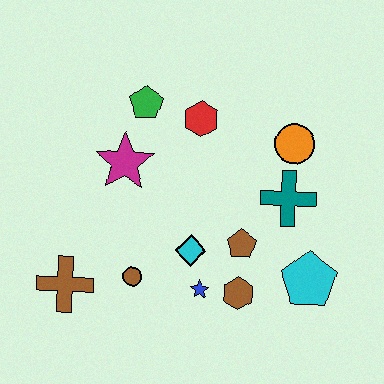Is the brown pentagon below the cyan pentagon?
No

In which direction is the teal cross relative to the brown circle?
The teal cross is to the right of the brown circle.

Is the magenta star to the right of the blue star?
No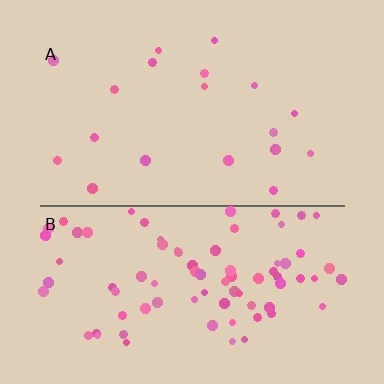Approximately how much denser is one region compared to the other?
Approximately 4.3× — region B over region A.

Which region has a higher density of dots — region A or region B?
B (the bottom).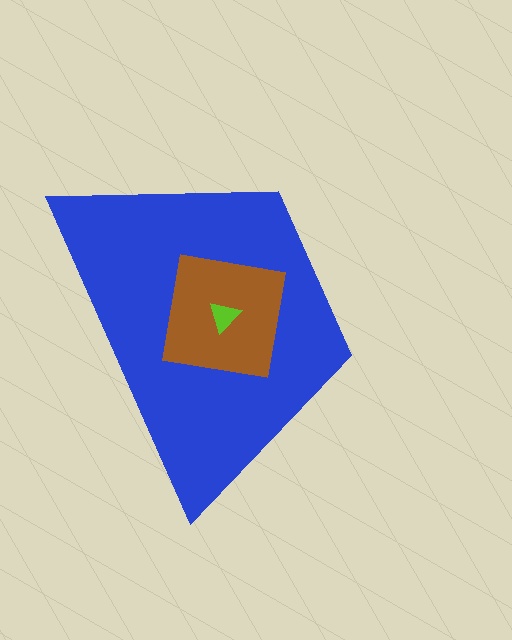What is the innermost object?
The lime triangle.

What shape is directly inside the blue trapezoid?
The brown square.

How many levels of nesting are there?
3.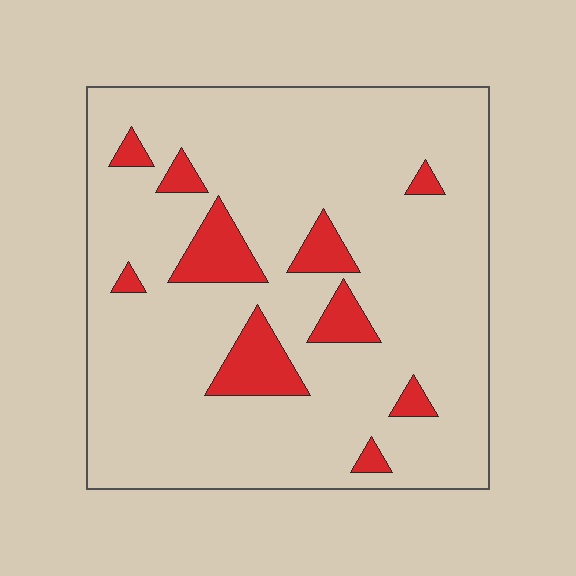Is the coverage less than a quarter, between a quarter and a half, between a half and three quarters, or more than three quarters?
Less than a quarter.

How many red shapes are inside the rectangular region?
10.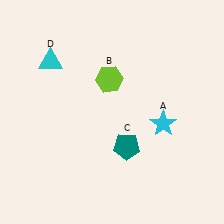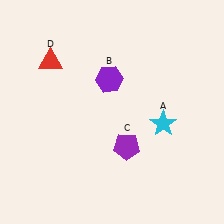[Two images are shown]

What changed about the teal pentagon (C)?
In Image 1, C is teal. In Image 2, it changed to purple.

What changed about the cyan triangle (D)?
In Image 1, D is cyan. In Image 2, it changed to red.